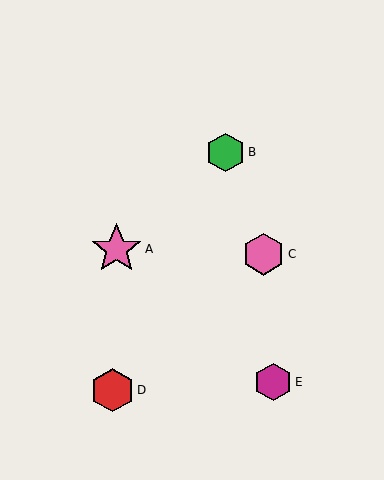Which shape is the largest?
The pink star (labeled A) is the largest.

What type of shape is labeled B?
Shape B is a green hexagon.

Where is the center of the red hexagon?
The center of the red hexagon is at (113, 390).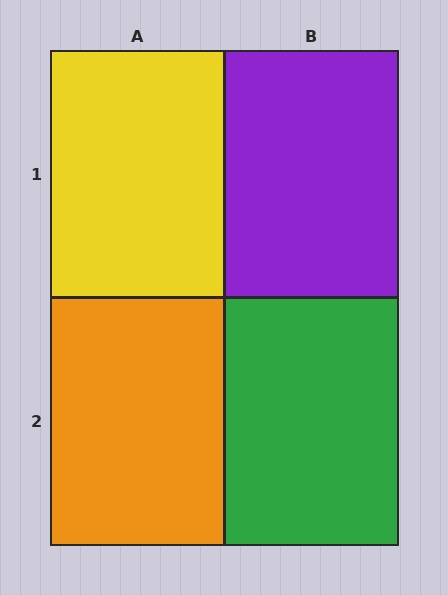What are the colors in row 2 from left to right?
Orange, green.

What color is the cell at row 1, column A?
Yellow.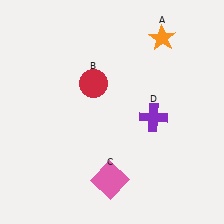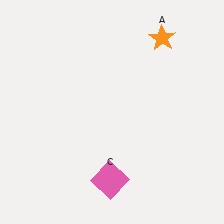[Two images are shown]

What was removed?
The red circle (B), the purple cross (D) were removed in Image 2.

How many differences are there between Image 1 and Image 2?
There are 2 differences between the two images.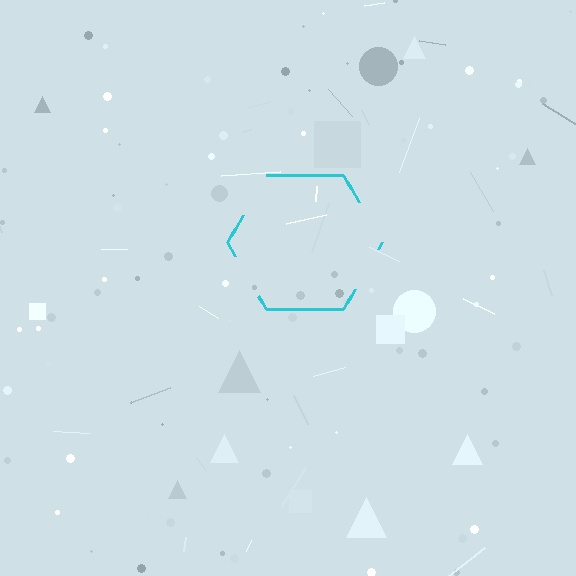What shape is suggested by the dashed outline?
The dashed outline suggests a hexagon.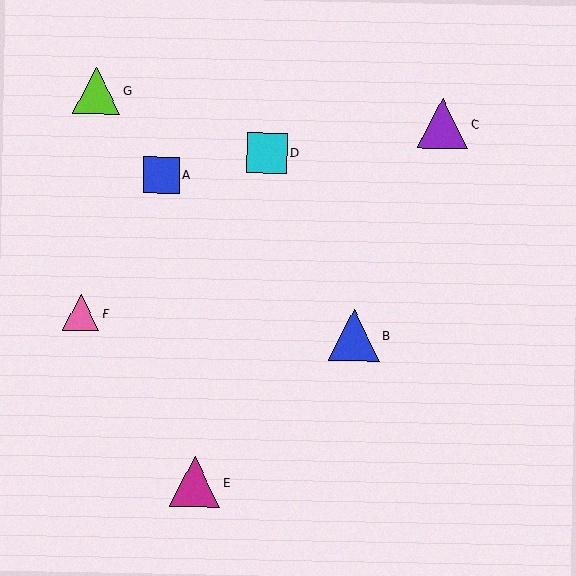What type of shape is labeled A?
Shape A is a blue square.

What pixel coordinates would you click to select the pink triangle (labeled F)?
Click at (81, 313) to select the pink triangle F.